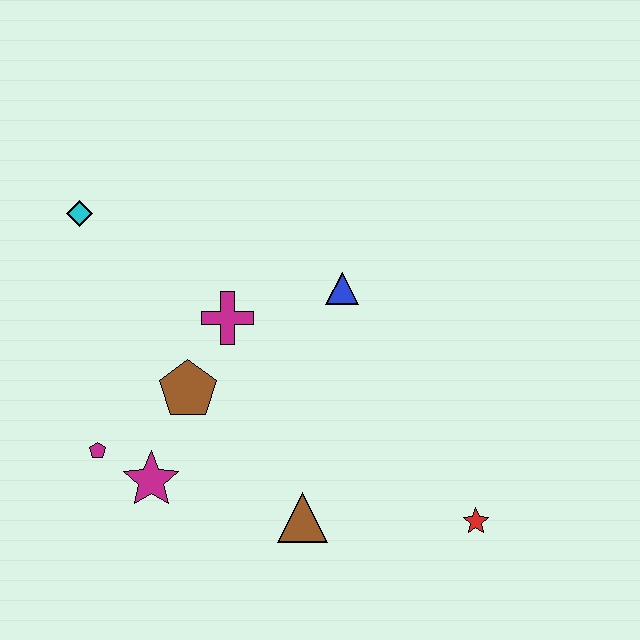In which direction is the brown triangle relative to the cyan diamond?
The brown triangle is below the cyan diamond.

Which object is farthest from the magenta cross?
The red star is farthest from the magenta cross.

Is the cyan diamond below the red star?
No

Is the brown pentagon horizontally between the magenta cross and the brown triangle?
No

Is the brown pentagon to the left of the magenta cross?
Yes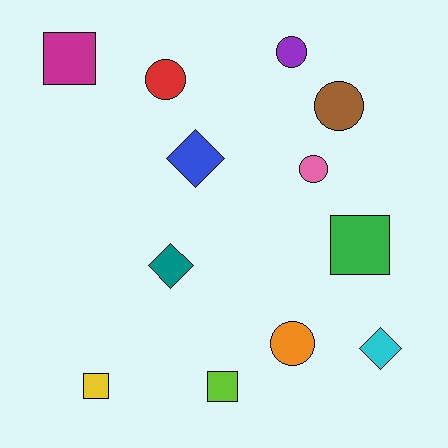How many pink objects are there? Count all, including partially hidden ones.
There is 1 pink object.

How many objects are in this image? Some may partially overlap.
There are 12 objects.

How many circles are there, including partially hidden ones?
There are 5 circles.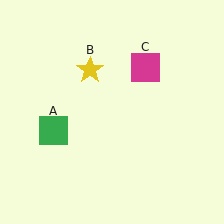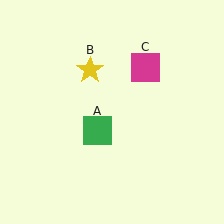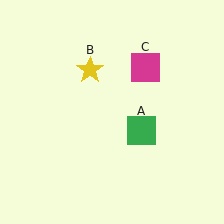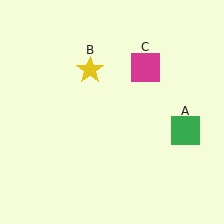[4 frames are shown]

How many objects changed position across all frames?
1 object changed position: green square (object A).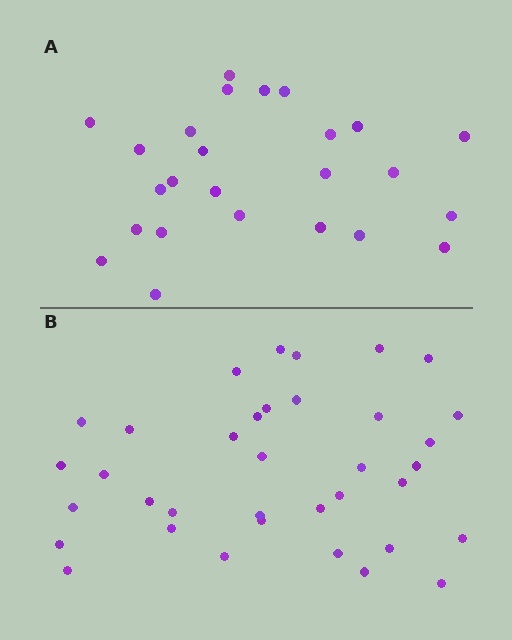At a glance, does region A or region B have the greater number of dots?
Region B (the bottom region) has more dots.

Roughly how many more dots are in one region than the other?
Region B has roughly 12 or so more dots than region A.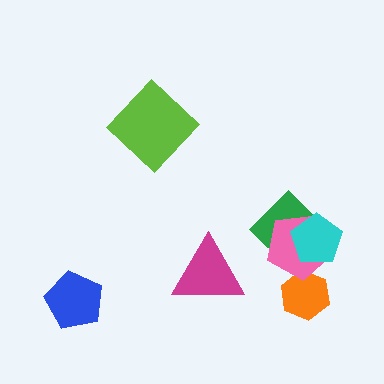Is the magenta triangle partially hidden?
No, no other shape covers it.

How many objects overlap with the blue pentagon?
0 objects overlap with the blue pentagon.